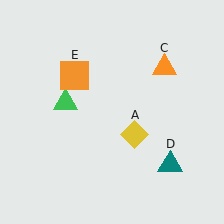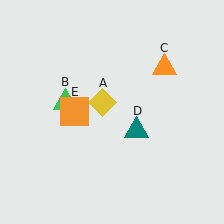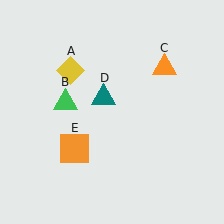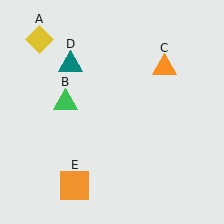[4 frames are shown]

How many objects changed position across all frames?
3 objects changed position: yellow diamond (object A), teal triangle (object D), orange square (object E).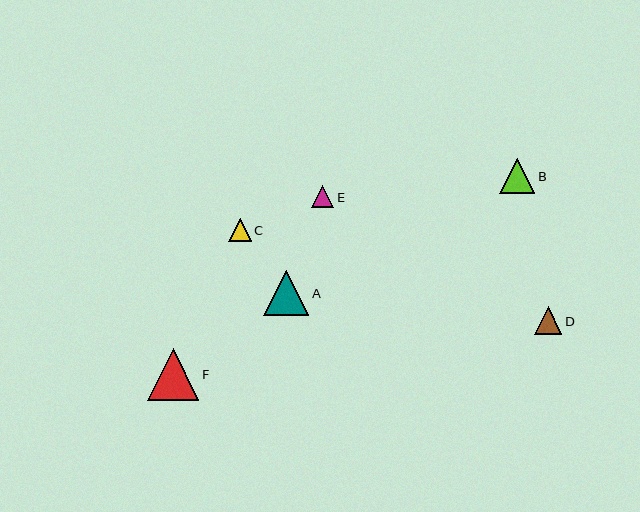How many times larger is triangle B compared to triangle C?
Triangle B is approximately 1.6 times the size of triangle C.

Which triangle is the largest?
Triangle F is the largest with a size of approximately 51 pixels.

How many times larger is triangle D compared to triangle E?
Triangle D is approximately 1.3 times the size of triangle E.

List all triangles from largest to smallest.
From largest to smallest: F, A, B, D, C, E.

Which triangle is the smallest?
Triangle E is the smallest with a size of approximately 22 pixels.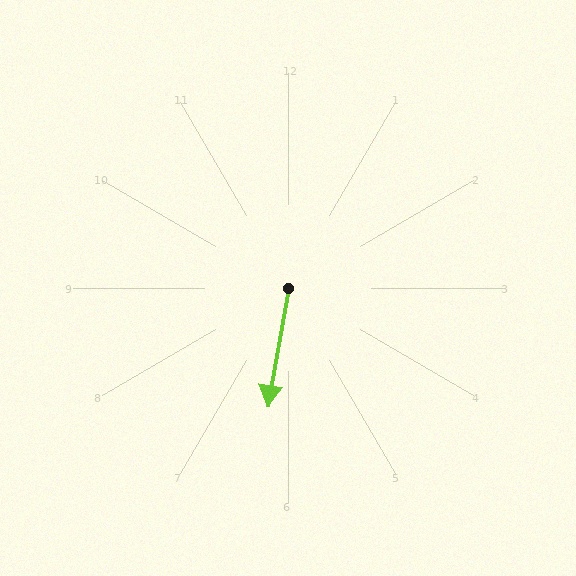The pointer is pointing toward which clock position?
Roughly 6 o'clock.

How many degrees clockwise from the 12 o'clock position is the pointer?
Approximately 190 degrees.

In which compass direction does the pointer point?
South.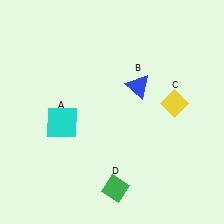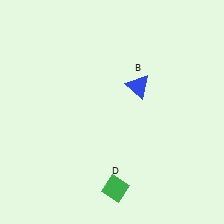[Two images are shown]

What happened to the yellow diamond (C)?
The yellow diamond (C) was removed in Image 2. It was in the top-right area of Image 1.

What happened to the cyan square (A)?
The cyan square (A) was removed in Image 2. It was in the bottom-left area of Image 1.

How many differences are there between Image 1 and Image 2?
There are 2 differences between the two images.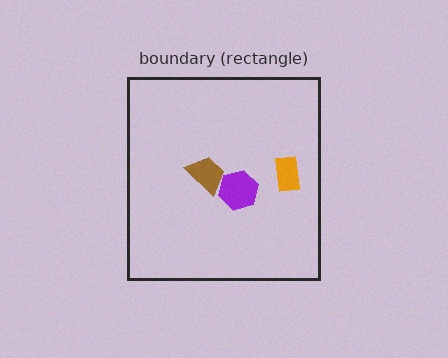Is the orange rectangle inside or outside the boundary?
Inside.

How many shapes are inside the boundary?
3 inside, 0 outside.